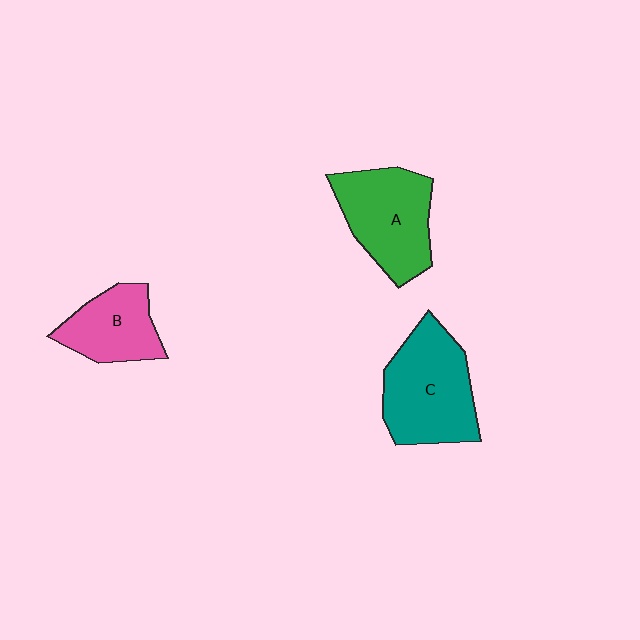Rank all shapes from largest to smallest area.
From largest to smallest: C (teal), A (green), B (pink).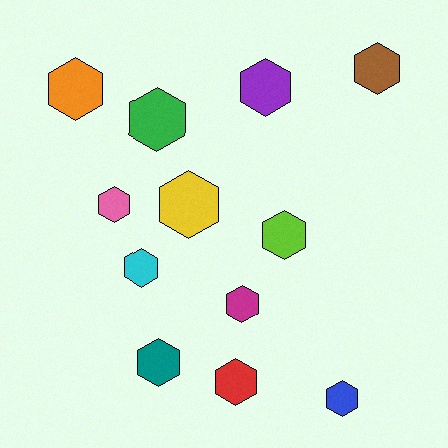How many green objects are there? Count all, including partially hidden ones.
There is 1 green object.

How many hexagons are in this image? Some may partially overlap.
There are 12 hexagons.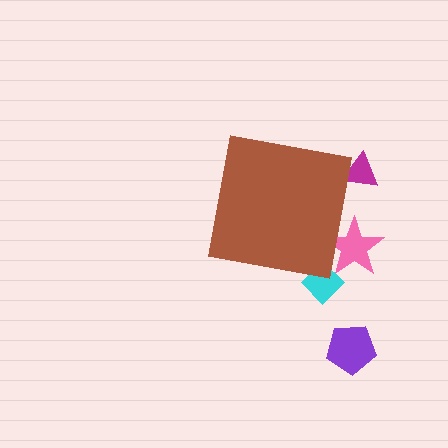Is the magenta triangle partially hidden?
Yes, the magenta triangle is partially hidden behind the brown square.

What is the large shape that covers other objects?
A brown square.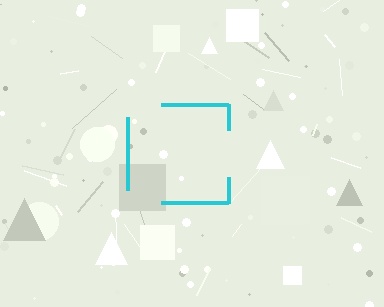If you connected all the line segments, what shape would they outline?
They would outline a square.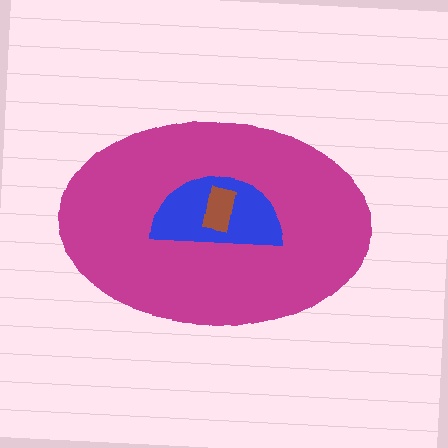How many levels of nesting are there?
3.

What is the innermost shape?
The brown rectangle.